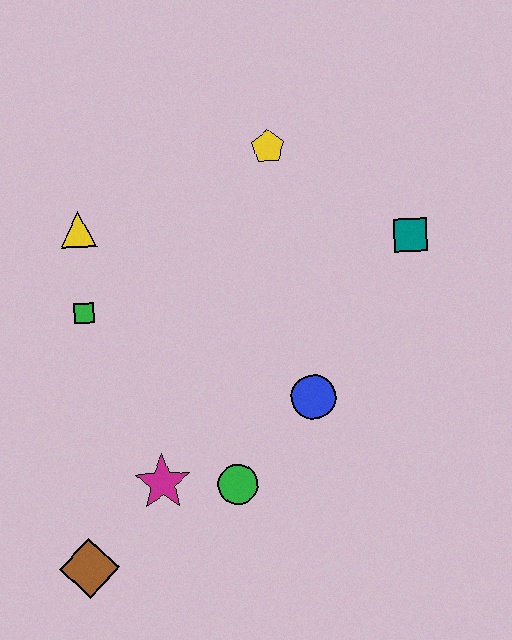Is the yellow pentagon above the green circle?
Yes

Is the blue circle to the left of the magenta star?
No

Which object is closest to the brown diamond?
The magenta star is closest to the brown diamond.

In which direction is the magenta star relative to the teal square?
The magenta star is to the left of the teal square.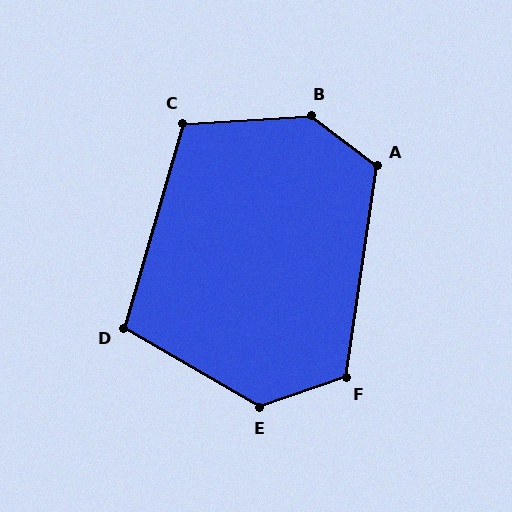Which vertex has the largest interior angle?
B, at approximately 139 degrees.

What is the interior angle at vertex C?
Approximately 110 degrees (obtuse).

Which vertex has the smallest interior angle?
D, at approximately 104 degrees.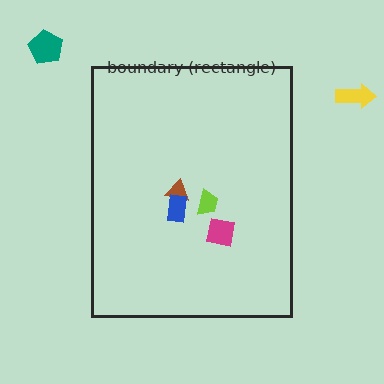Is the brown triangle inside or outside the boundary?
Inside.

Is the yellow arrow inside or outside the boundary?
Outside.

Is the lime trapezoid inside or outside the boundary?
Inside.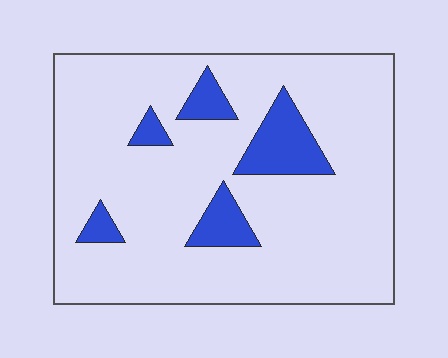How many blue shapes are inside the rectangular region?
5.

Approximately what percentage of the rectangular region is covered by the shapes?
Approximately 15%.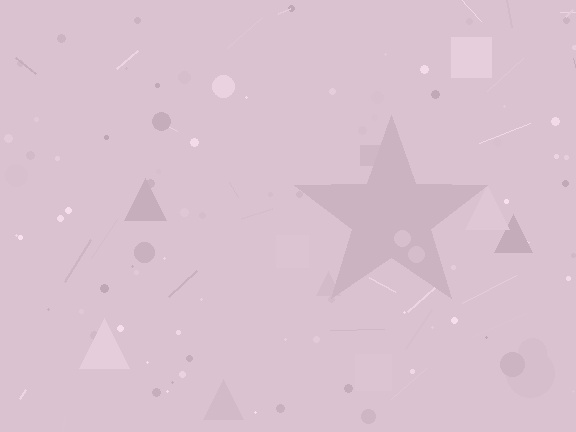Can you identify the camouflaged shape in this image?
The camouflaged shape is a star.